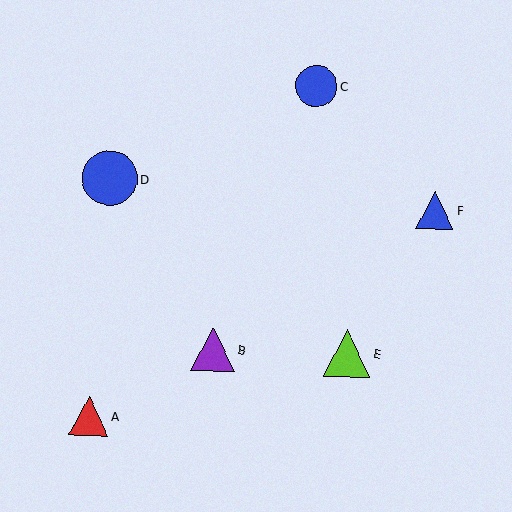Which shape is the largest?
The blue circle (labeled D) is the largest.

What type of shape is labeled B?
Shape B is a purple triangle.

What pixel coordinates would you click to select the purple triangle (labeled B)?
Click at (213, 349) to select the purple triangle B.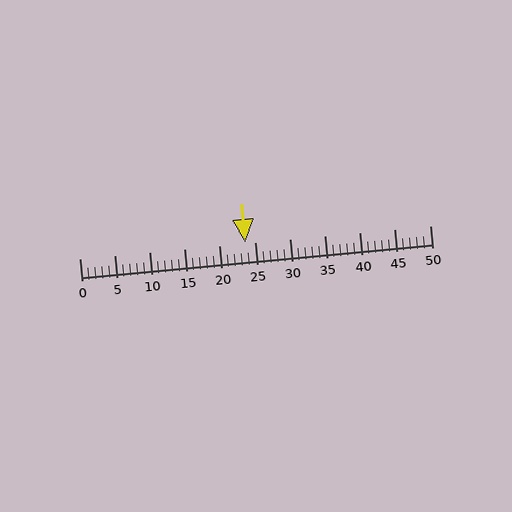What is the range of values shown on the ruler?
The ruler shows values from 0 to 50.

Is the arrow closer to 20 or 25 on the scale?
The arrow is closer to 25.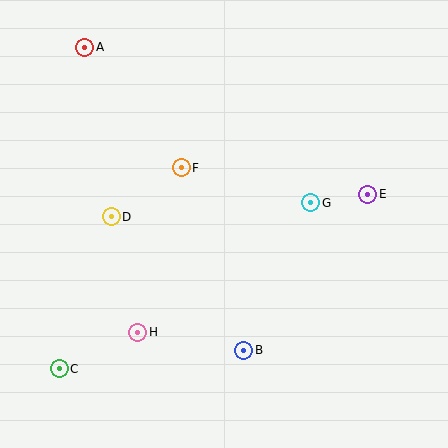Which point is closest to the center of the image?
Point F at (181, 168) is closest to the center.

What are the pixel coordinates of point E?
Point E is at (368, 194).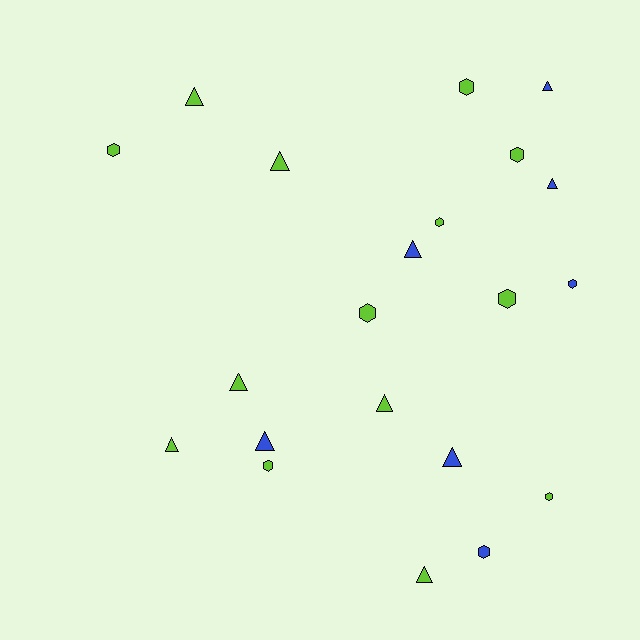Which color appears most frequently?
Lime, with 14 objects.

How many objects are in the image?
There are 21 objects.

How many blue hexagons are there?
There are 2 blue hexagons.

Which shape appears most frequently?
Triangle, with 11 objects.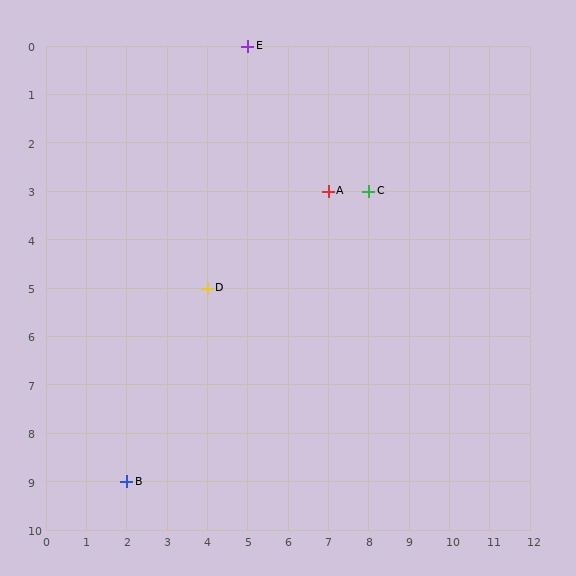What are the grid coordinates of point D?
Point D is at grid coordinates (4, 5).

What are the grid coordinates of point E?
Point E is at grid coordinates (5, 0).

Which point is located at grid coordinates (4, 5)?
Point D is at (4, 5).